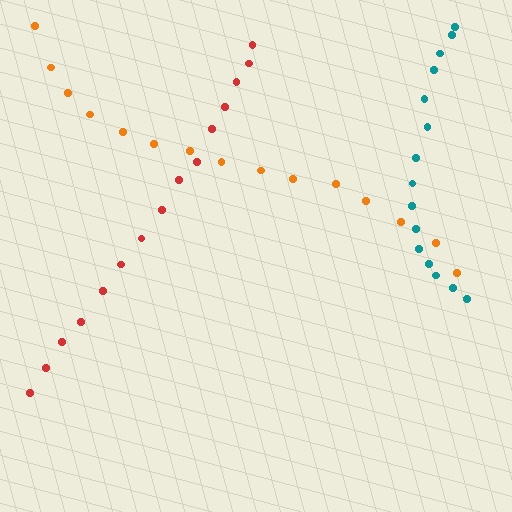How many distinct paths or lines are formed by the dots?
There are 3 distinct paths.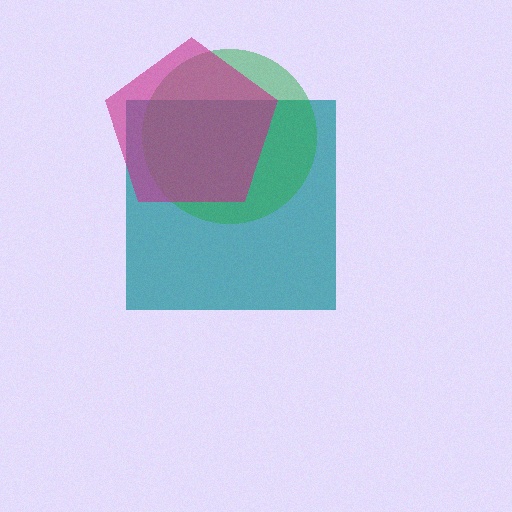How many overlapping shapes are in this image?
There are 3 overlapping shapes in the image.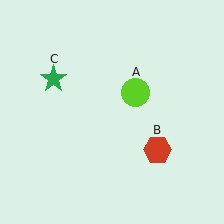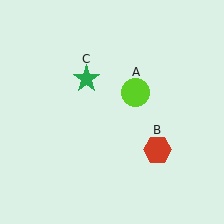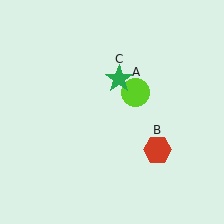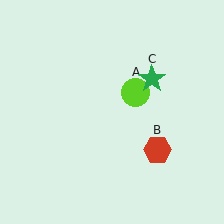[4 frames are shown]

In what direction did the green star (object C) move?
The green star (object C) moved right.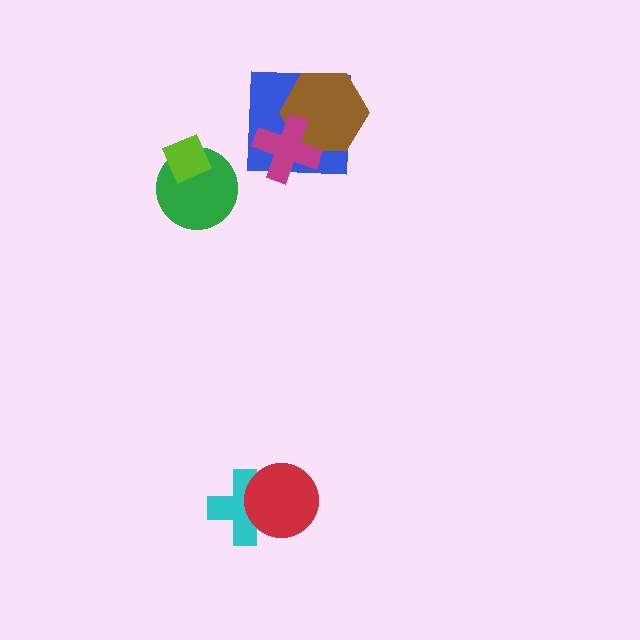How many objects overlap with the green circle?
1 object overlaps with the green circle.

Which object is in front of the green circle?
The lime diamond is in front of the green circle.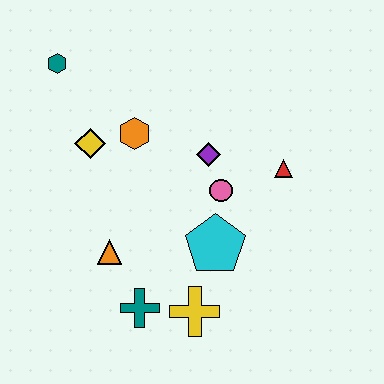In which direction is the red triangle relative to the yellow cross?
The red triangle is above the yellow cross.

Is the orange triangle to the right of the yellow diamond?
Yes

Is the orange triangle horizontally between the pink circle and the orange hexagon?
No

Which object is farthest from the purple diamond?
The teal hexagon is farthest from the purple diamond.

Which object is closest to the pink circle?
The purple diamond is closest to the pink circle.